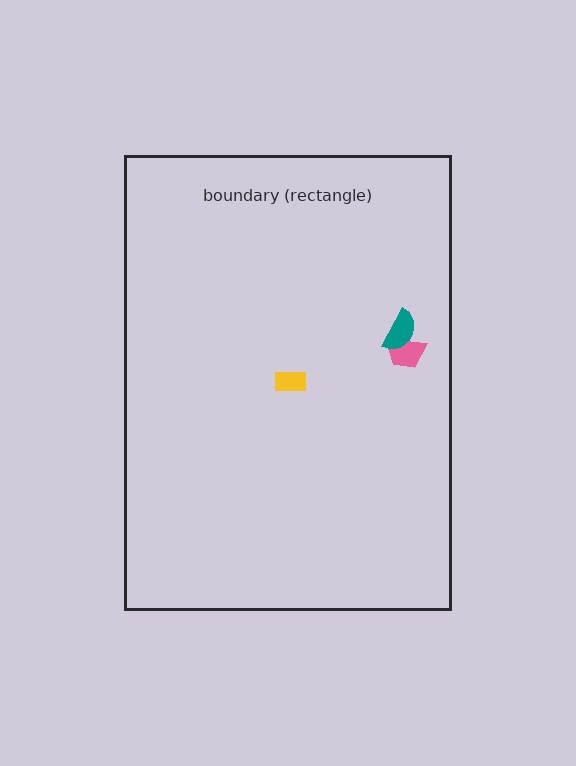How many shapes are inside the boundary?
3 inside, 0 outside.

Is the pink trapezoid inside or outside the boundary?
Inside.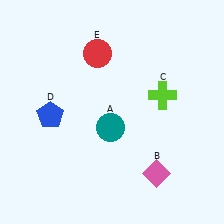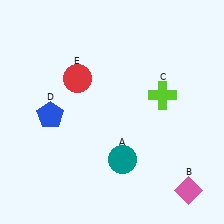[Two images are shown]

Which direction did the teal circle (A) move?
The teal circle (A) moved down.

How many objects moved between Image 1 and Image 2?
3 objects moved between the two images.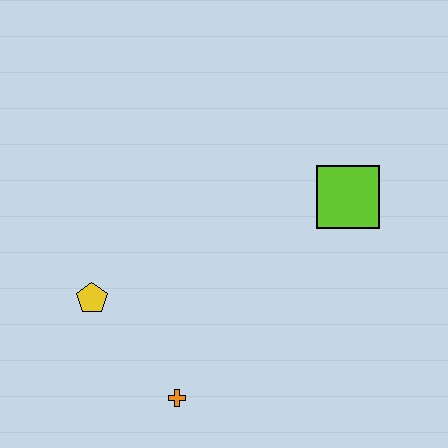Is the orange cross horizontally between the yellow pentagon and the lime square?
Yes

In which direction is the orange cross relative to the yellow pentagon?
The orange cross is below the yellow pentagon.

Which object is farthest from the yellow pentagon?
The lime square is farthest from the yellow pentagon.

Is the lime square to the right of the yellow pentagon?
Yes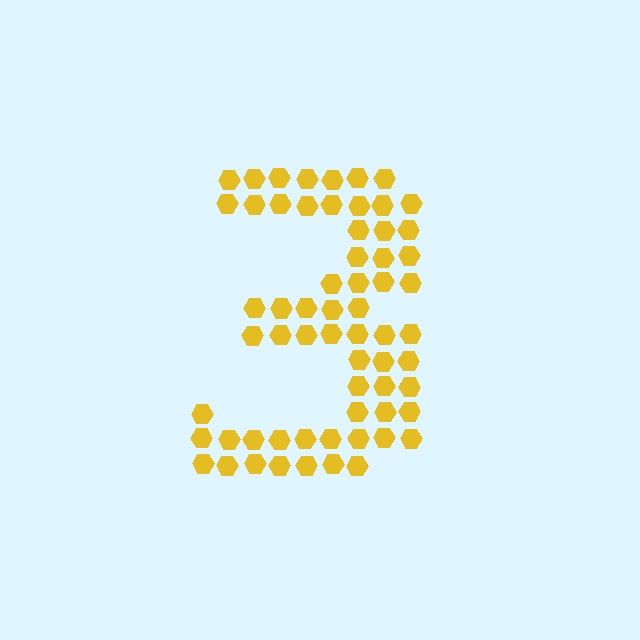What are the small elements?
The small elements are hexagons.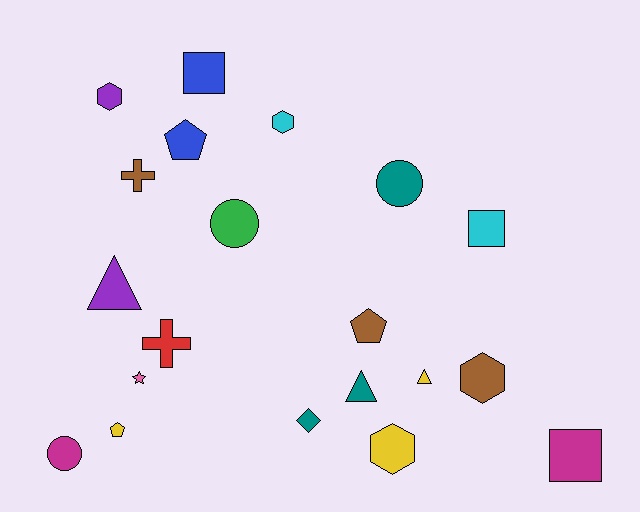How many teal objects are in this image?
There are 3 teal objects.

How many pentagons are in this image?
There are 3 pentagons.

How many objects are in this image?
There are 20 objects.